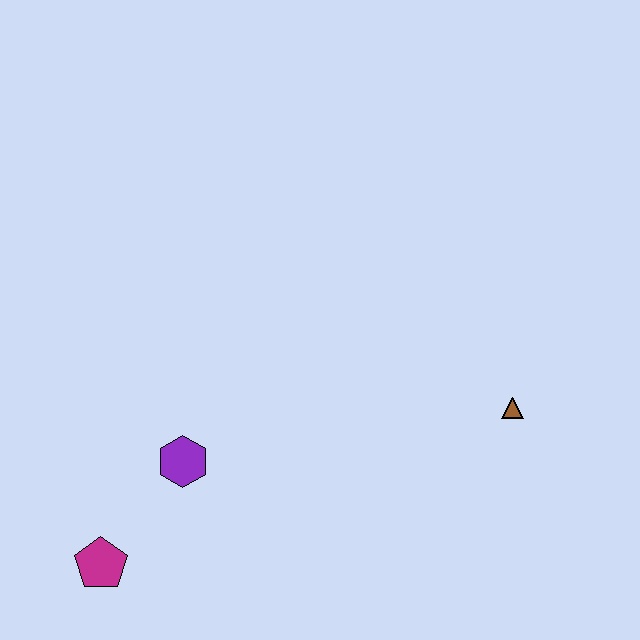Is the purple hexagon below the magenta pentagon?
No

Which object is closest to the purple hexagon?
The magenta pentagon is closest to the purple hexagon.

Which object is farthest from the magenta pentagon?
The brown triangle is farthest from the magenta pentagon.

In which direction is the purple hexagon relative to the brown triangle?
The purple hexagon is to the left of the brown triangle.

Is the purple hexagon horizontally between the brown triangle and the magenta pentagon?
Yes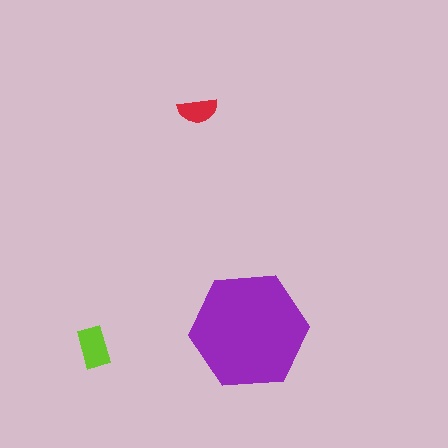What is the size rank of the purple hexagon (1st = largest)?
1st.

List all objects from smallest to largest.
The red semicircle, the lime rectangle, the purple hexagon.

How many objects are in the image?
There are 3 objects in the image.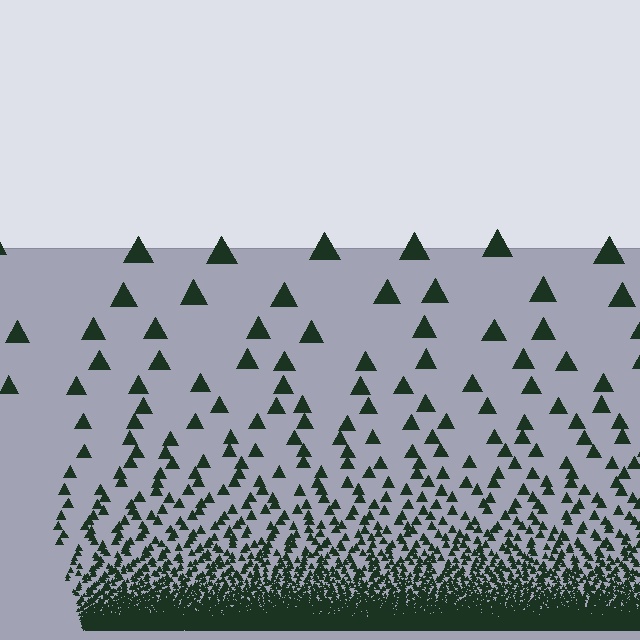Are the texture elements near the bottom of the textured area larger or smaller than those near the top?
Smaller. The gradient is inverted — elements near the bottom are smaller and denser.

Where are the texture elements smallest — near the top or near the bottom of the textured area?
Near the bottom.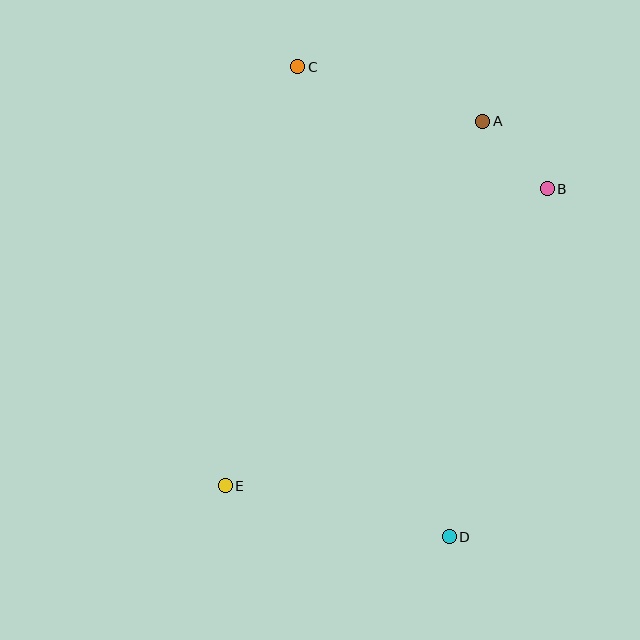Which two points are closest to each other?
Points A and B are closest to each other.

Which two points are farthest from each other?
Points C and D are farthest from each other.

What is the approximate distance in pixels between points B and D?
The distance between B and D is approximately 362 pixels.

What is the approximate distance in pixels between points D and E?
The distance between D and E is approximately 230 pixels.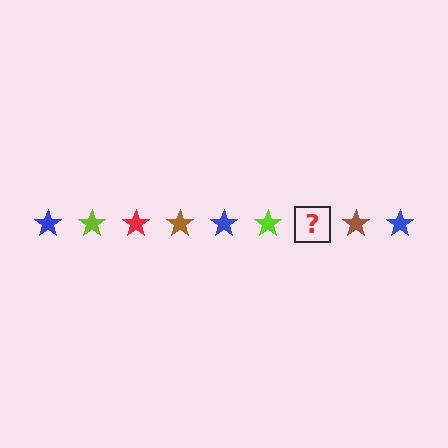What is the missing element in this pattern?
The missing element is a red star.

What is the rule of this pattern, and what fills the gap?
The rule is that the pattern cycles through blue, lime, red, brown stars. The gap should be filled with a red star.